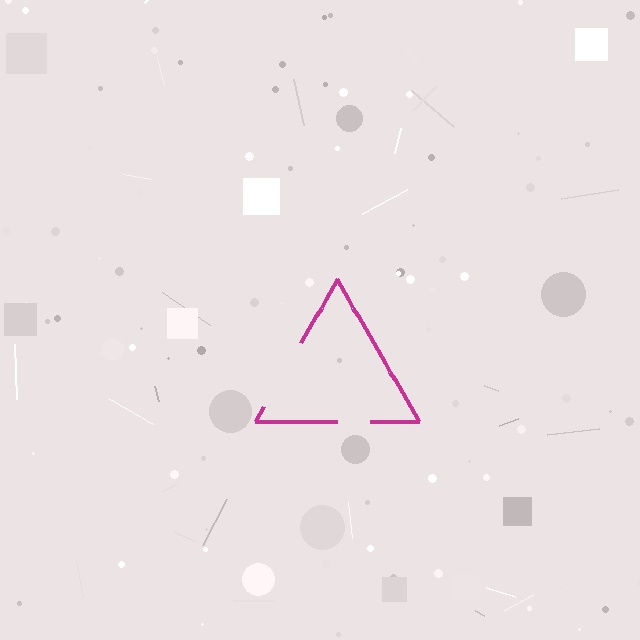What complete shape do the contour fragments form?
The contour fragments form a triangle.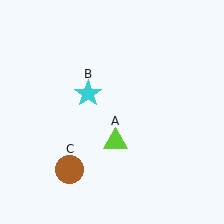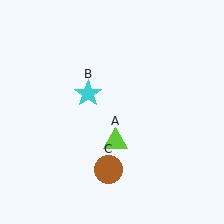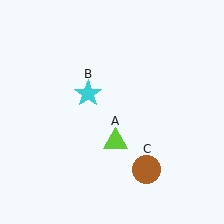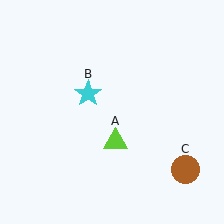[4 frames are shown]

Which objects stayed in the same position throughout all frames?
Lime triangle (object A) and cyan star (object B) remained stationary.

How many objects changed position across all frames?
1 object changed position: brown circle (object C).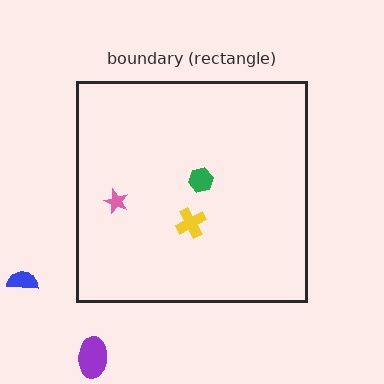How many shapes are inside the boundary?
3 inside, 2 outside.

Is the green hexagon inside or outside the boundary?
Inside.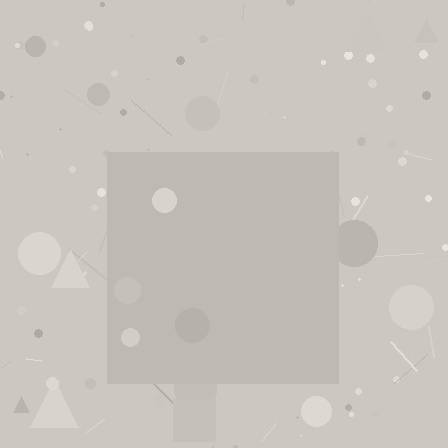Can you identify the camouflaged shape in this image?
The camouflaged shape is a square.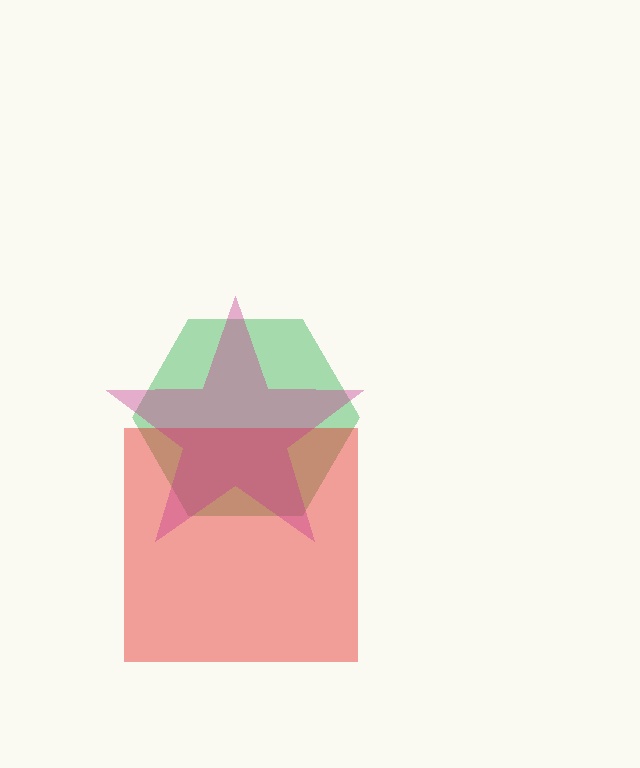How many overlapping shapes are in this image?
There are 3 overlapping shapes in the image.